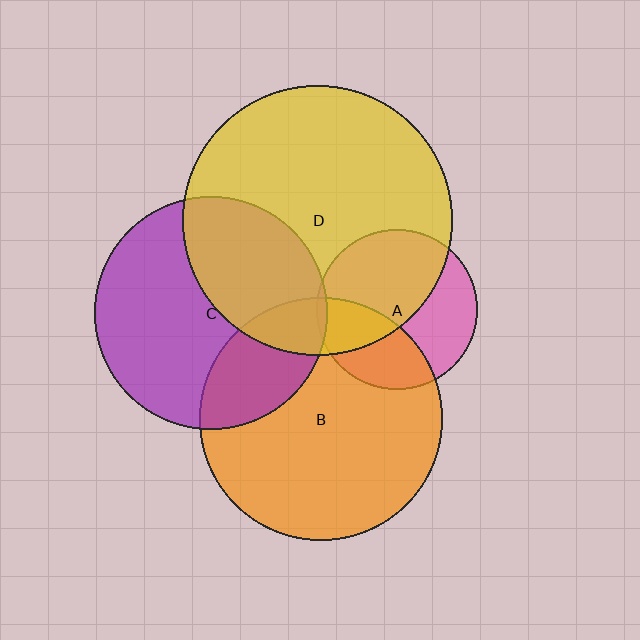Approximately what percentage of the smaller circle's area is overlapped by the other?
Approximately 35%.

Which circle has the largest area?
Circle D (yellow).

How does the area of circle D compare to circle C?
Approximately 1.3 times.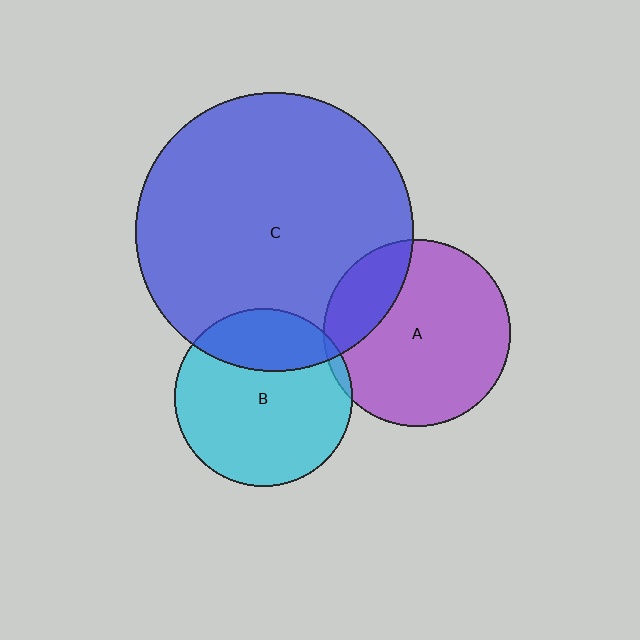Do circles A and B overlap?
Yes.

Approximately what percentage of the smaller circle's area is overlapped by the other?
Approximately 5%.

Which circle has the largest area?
Circle C (blue).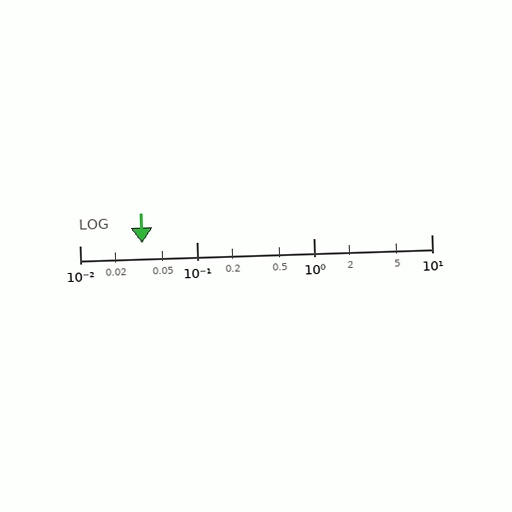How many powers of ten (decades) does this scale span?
The scale spans 3 decades, from 0.01 to 10.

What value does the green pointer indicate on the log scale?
The pointer indicates approximately 0.034.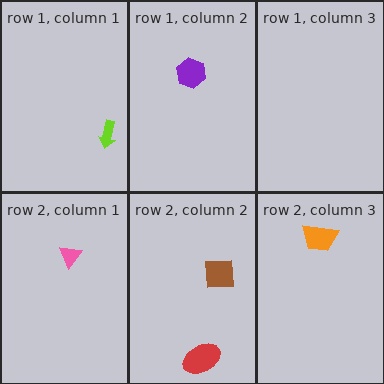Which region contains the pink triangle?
The row 2, column 1 region.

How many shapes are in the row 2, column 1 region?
1.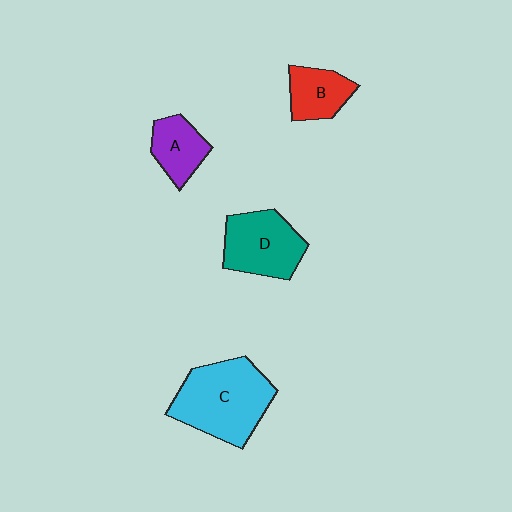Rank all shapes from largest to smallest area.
From largest to smallest: C (cyan), D (teal), B (red), A (purple).